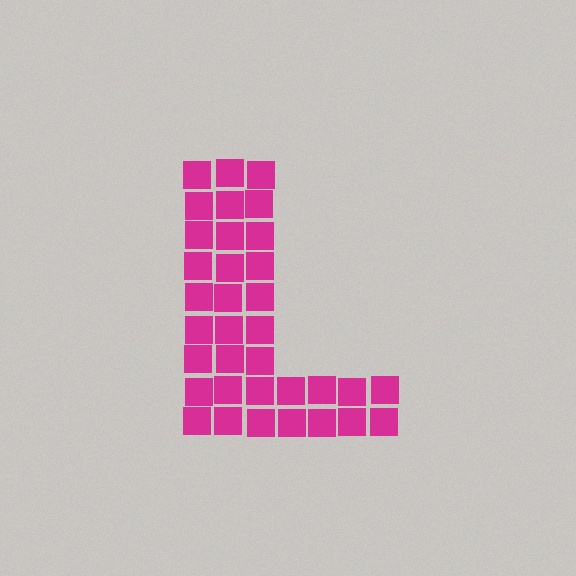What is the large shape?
The large shape is the letter L.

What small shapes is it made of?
It is made of small squares.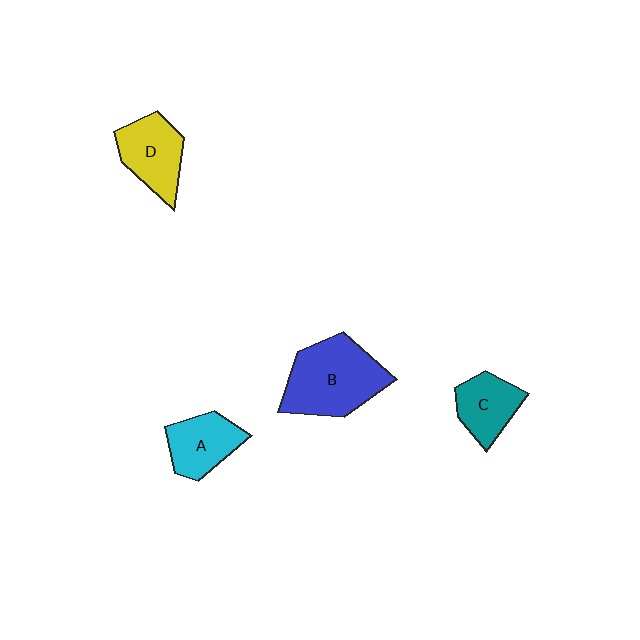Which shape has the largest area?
Shape B (blue).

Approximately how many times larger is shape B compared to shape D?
Approximately 1.5 times.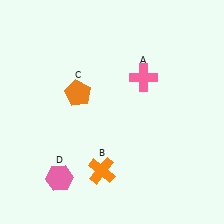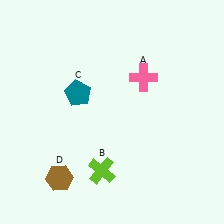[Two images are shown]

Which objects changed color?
B changed from orange to lime. C changed from orange to teal. D changed from pink to brown.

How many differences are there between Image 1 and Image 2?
There are 3 differences between the two images.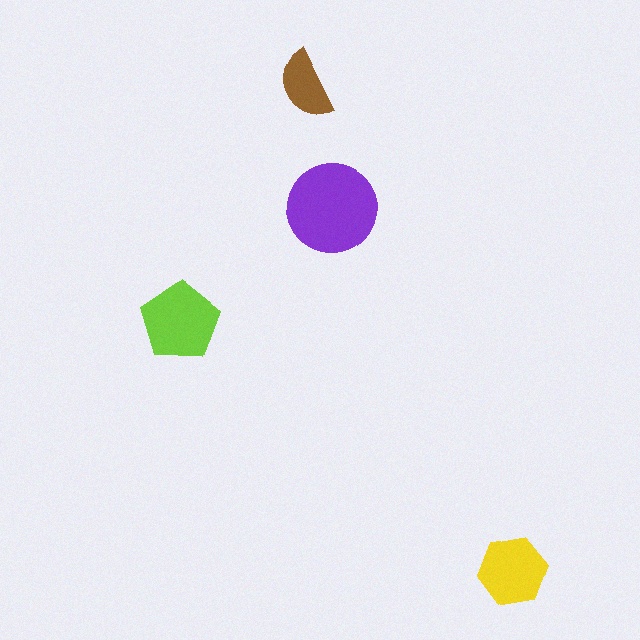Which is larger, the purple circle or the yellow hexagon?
The purple circle.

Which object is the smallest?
The brown semicircle.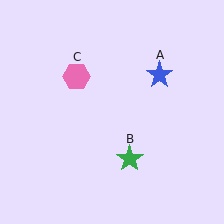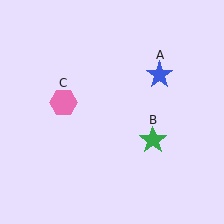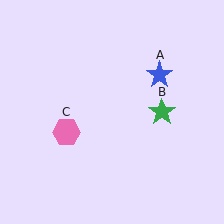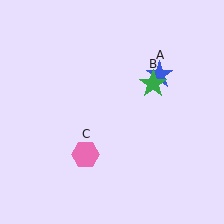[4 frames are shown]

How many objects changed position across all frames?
2 objects changed position: green star (object B), pink hexagon (object C).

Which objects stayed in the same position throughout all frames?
Blue star (object A) remained stationary.